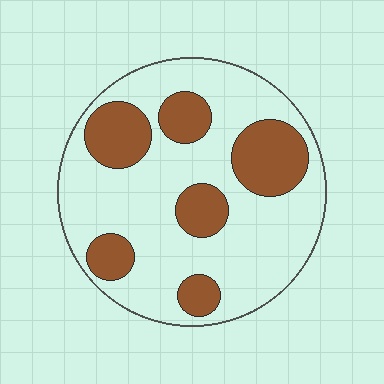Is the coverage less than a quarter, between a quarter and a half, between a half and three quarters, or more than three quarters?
Between a quarter and a half.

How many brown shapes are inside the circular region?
6.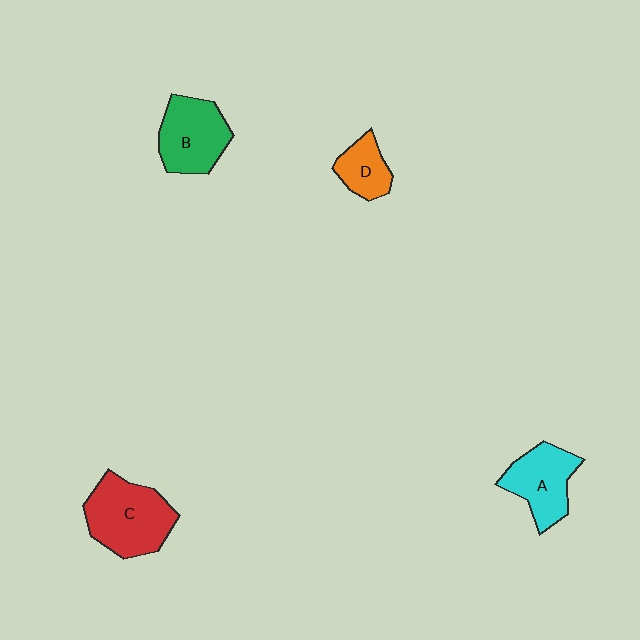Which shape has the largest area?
Shape C (red).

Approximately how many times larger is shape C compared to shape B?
Approximately 1.2 times.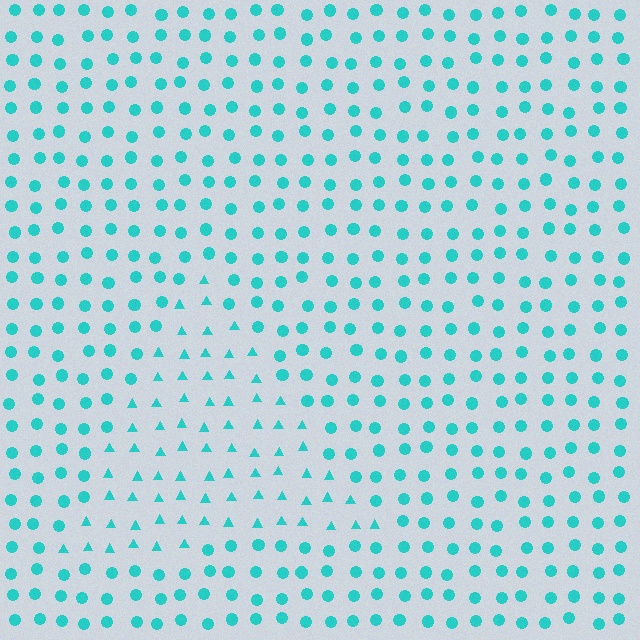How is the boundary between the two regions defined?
The boundary is defined by a change in element shape: triangles inside vs. circles outside. All elements share the same color and spacing.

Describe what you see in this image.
The image is filled with small cyan elements arranged in a uniform grid. A triangle-shaped region contains triangles, while the surrounding area contains circles. The boundary is defined purely by the change in element shape.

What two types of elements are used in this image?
The image uses triangles inside the triangle region and circles outside it.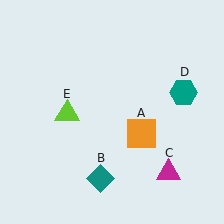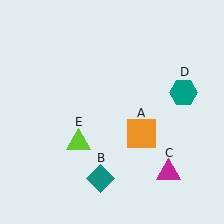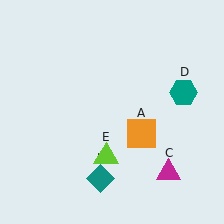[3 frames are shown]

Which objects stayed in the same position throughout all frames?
Orange square (object A) and teal diamond (object B) and magenta triangle (object C) and teal hexagon (object D) remained stationary.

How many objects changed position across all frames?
1 object changed position: lime triangle (object E).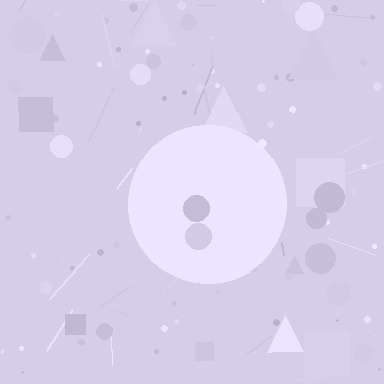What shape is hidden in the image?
A circle is hidden in the image.